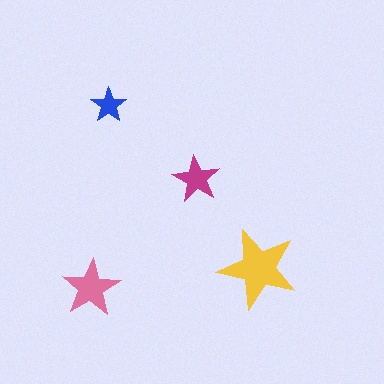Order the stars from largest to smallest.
the yellow one, the pink one, the magenta one, the blue one.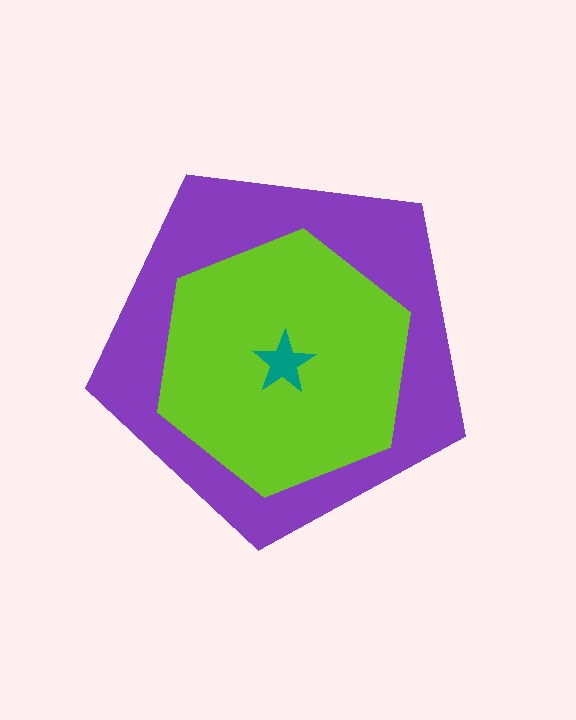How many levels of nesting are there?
3.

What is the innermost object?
The teal star.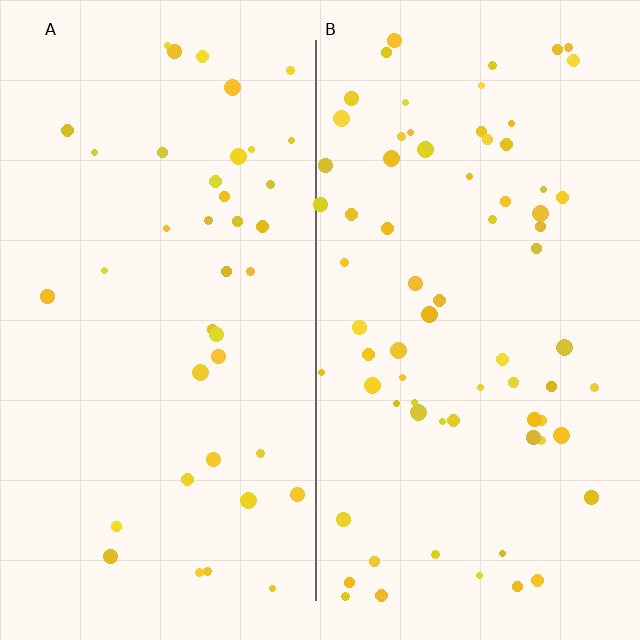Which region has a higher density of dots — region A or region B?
B (the right).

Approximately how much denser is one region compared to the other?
Approximately 1.8× — region B over region A.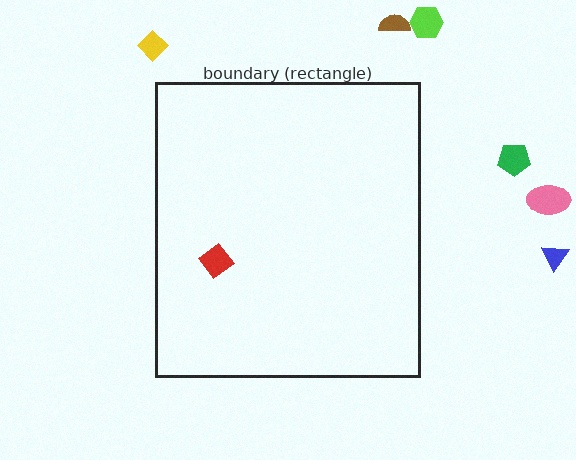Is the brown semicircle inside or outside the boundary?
Outside.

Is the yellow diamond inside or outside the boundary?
Outside.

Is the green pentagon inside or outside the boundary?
Outside.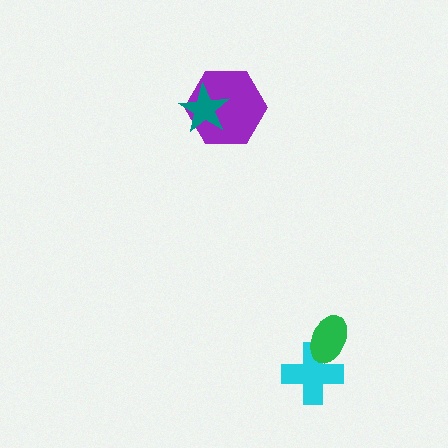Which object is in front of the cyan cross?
The green ellipse is in front of the cyan cross.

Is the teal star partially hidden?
No, no other shape covers it.